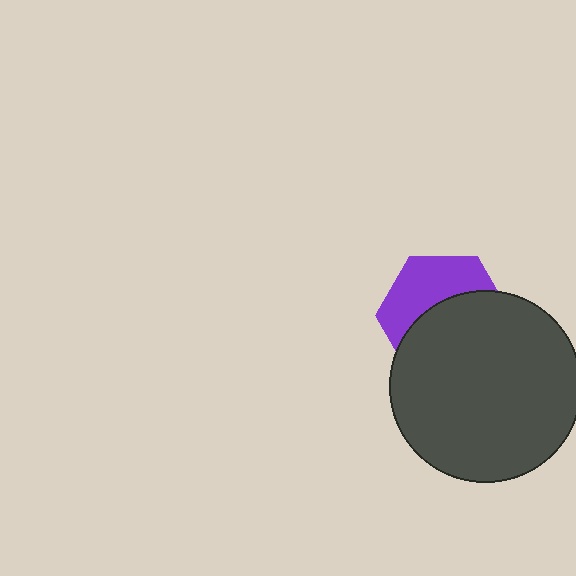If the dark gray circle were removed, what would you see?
You would see the complete purple hexagon.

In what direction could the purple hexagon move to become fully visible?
The purple hexagon could move up. That would shift it out from behind the dark gray circle entirely.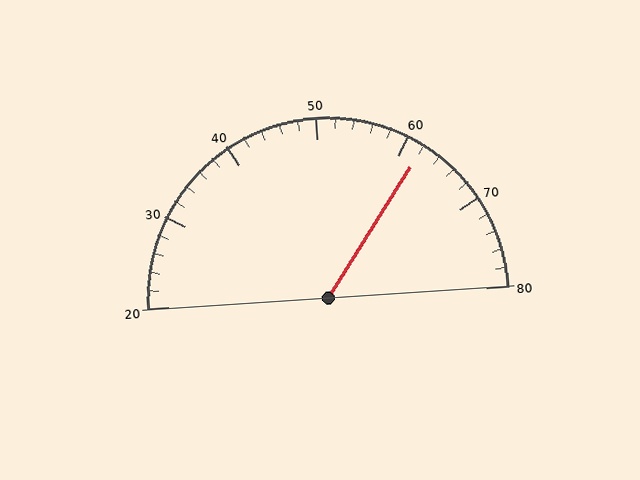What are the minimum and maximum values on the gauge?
The gauge ranges from 20 to 80.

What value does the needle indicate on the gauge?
The needle indicates approximately 62.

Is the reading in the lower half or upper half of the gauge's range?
The reading is in the upper half of the range (20 to 80).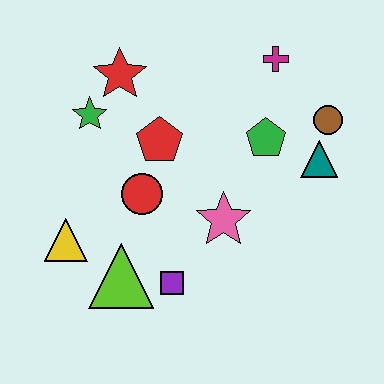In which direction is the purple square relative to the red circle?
The purple square is below the red circle.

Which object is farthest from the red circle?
The brown circle is farthest from the red circle.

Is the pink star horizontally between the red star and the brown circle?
Yes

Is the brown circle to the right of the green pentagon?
Yes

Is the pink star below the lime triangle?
No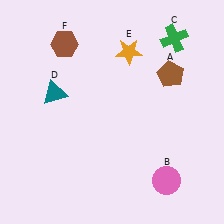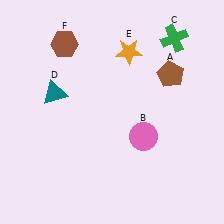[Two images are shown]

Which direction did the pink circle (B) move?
The pink circle (B) moved up.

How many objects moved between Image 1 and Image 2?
1 object moved between the two images.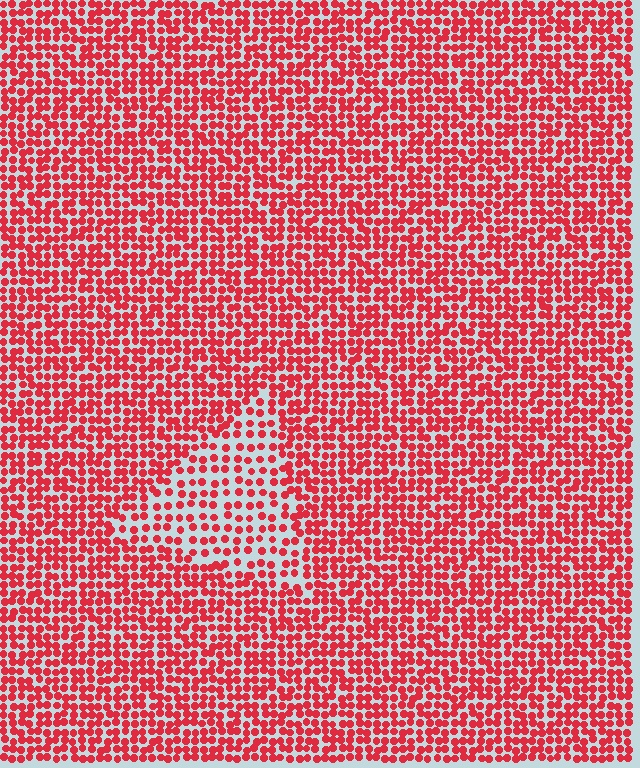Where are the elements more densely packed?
The elements are more densely packed outside the triangle boundary.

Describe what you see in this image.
The image contains small red elements arranged at two different densities. A triangle-shaped region is visible where the elements are less densely packed than the surrounding area.